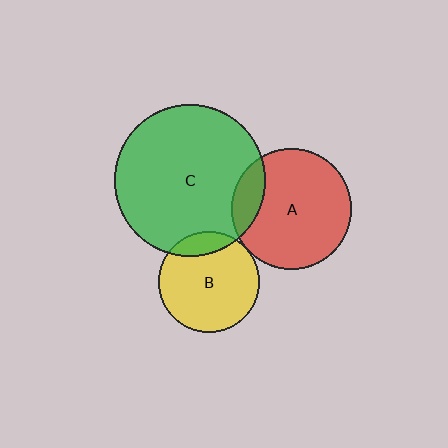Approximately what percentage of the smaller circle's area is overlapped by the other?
Approximately 15%.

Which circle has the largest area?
Circle C (green).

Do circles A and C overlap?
Yes.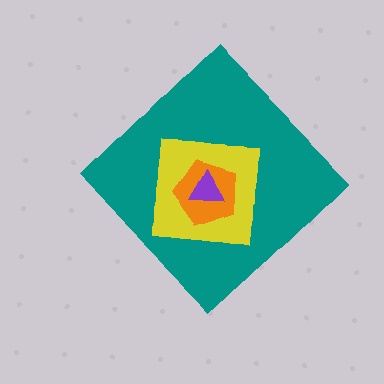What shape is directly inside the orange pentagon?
The purple triangle.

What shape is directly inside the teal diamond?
The yellow square.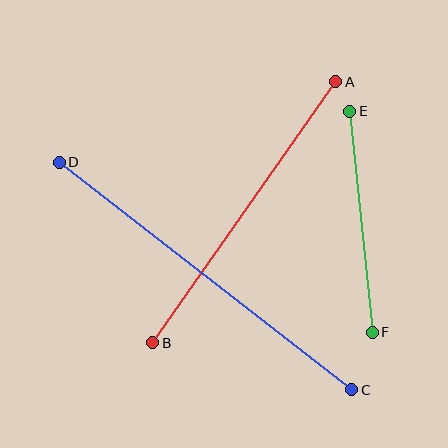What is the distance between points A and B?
The distance is approximately 319 pixels.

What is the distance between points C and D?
The distance is approximately 371 pixels.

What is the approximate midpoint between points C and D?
The midpoint is at approximately (205, 276) pixels.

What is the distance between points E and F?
The distance is approximately 222 pixels.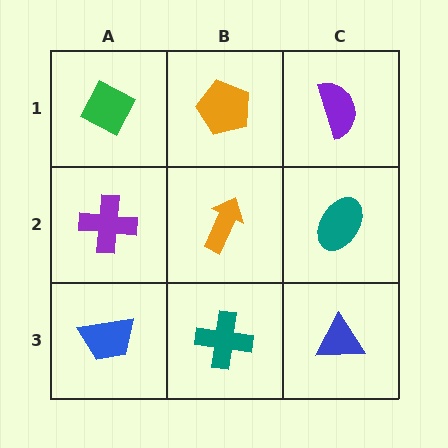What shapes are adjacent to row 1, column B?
An orange arrow (row 2, column B), a green diamond (row 1, column A), a purple semicircle (row 1, column C).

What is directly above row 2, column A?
A green diamond.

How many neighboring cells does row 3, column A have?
2.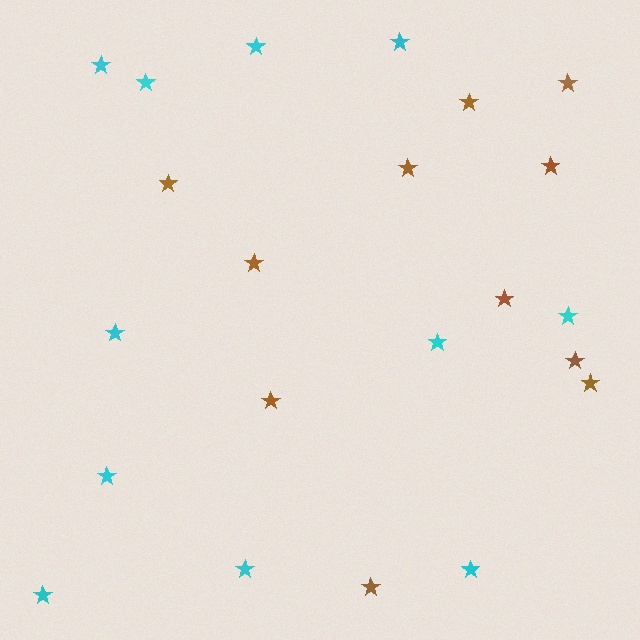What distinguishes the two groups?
There are 2 groups: one group of brown stars (11) and one group of cyan stars (11).